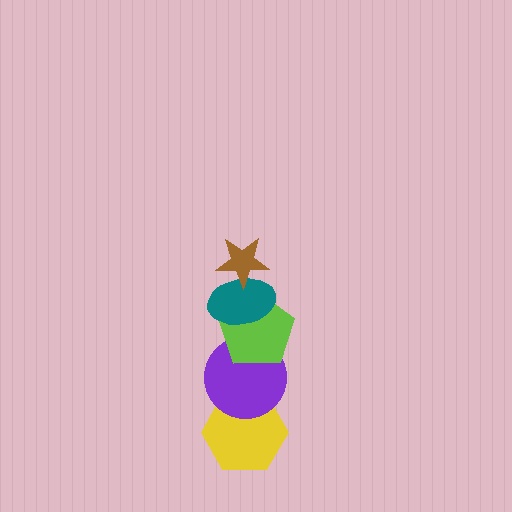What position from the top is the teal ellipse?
The teal ellipse is 2nd from the top.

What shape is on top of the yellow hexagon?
The purple circle is on top of the yellow hexagon.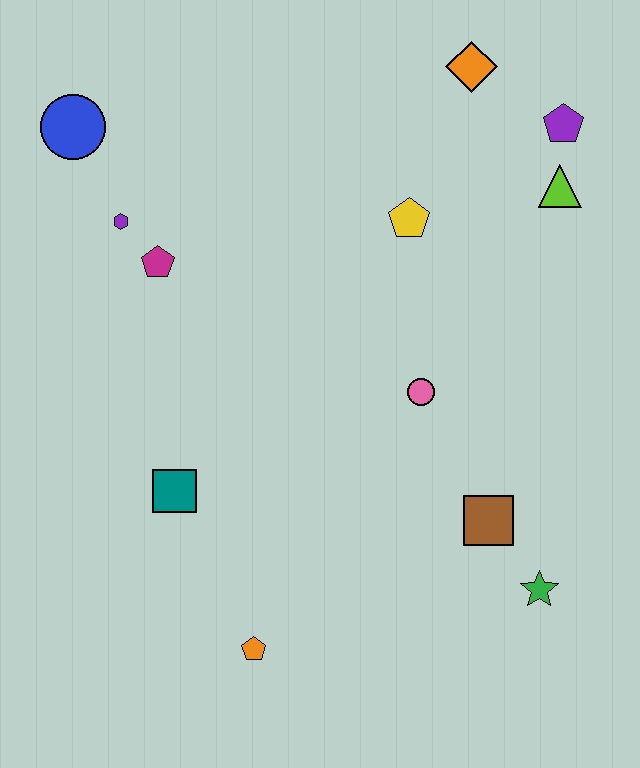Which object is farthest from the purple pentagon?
The orange pentagon is farthest from the purple pentagon.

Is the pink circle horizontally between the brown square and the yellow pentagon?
Yes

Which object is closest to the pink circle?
The brown square is closest to the pink circle.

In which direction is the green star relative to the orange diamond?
The green star is below the orange diamond.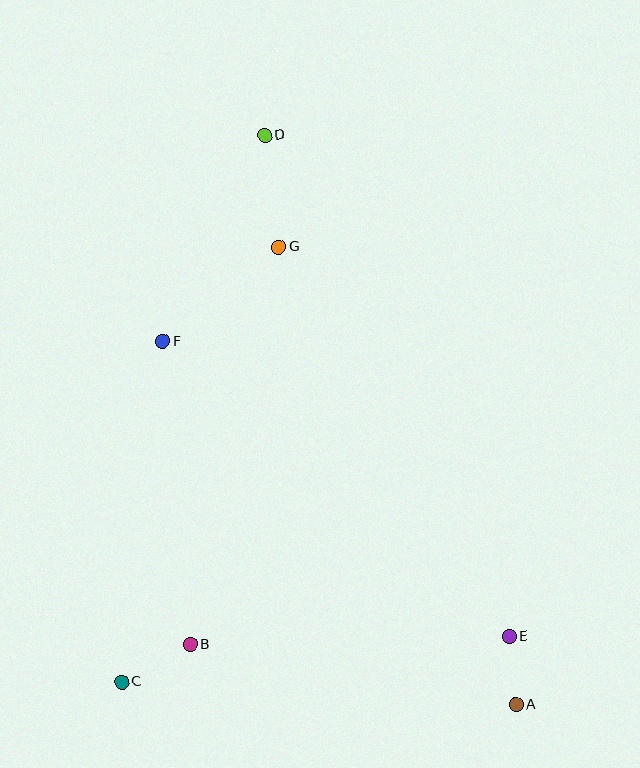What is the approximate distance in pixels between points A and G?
The distance between A and G is approximately 515 pixels.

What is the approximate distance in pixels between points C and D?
The distance between C and D is approximately 565 pixels.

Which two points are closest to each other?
Points A and E are closest to each other.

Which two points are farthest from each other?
Points A and D are farthest from each other.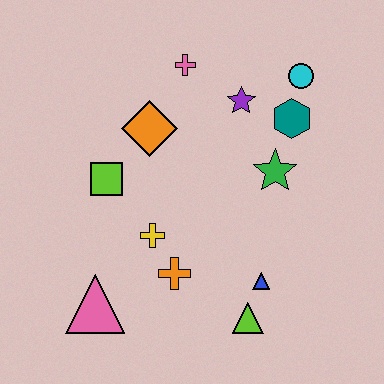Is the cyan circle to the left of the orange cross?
No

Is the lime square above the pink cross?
No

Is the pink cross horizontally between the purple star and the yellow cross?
Yes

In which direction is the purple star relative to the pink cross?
The purple star is to the right of the pink cross.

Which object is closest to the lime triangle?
The blue triangle is closest to the lime triangle.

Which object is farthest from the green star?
The pink triangle is farthest from the green star.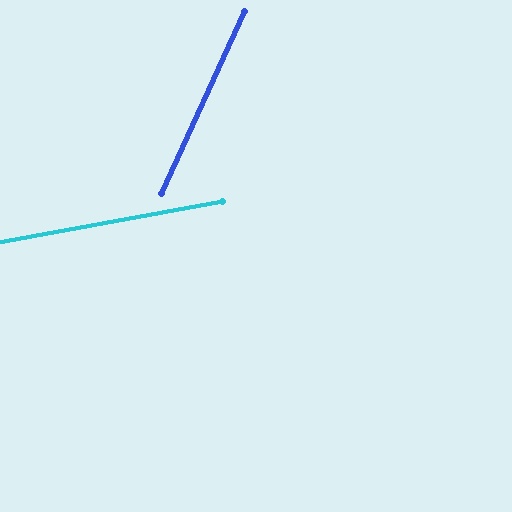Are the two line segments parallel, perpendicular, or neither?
Neither parallel nor perpendicular — they differ by about 55°.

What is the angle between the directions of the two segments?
Approximately 55 degrees.